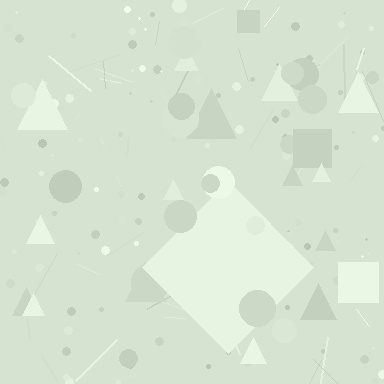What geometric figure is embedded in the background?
A diamond is embedded in the background.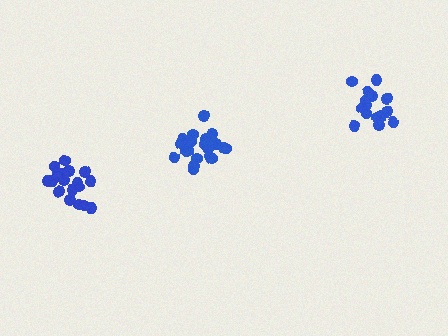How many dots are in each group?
Group 1: 18 dots, Group 2: 20 dots, Group 3: 15 dots (53 total).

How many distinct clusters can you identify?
There are 3 distinct clusters.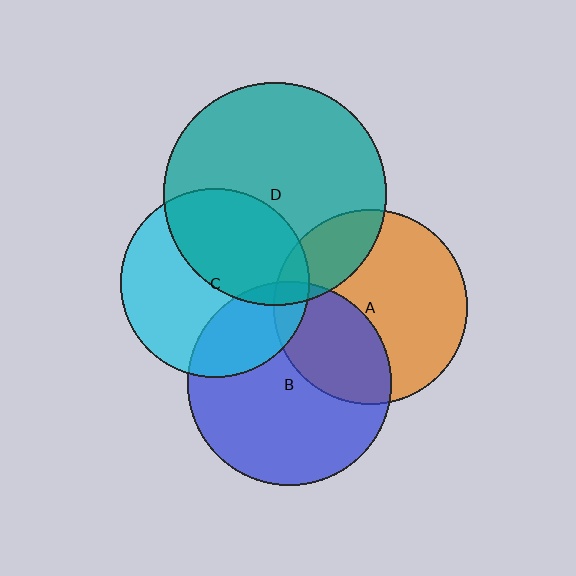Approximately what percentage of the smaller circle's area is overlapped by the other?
Approximately 20%.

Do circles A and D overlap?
Yes.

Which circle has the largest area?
Circle D (teal).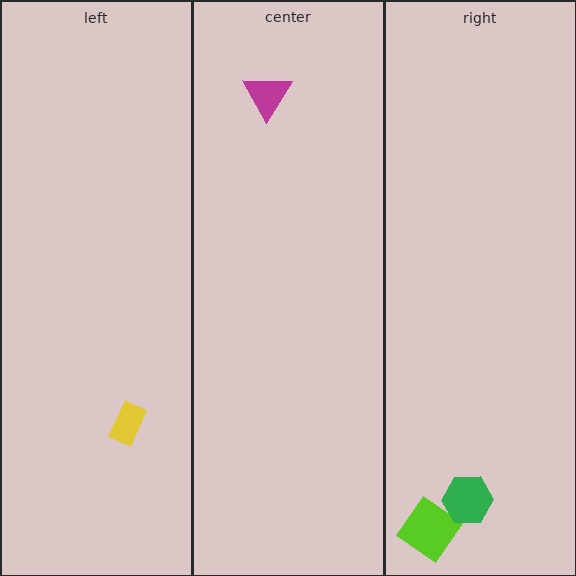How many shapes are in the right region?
2.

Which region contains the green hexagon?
The right region.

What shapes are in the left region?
The yellow rectangle.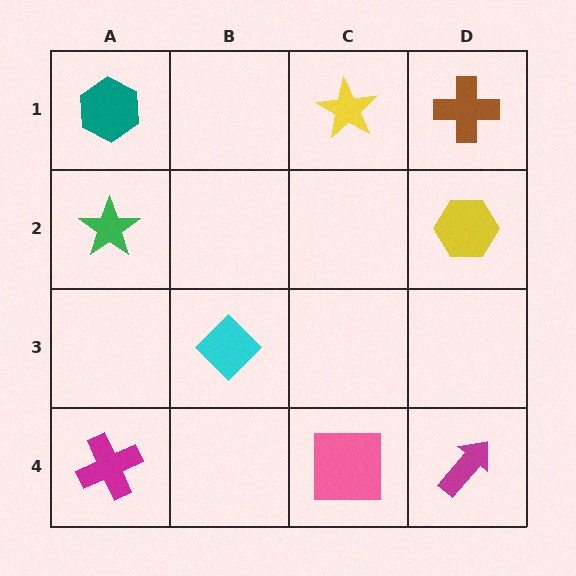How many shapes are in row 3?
1 shape.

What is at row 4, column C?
A pink square.